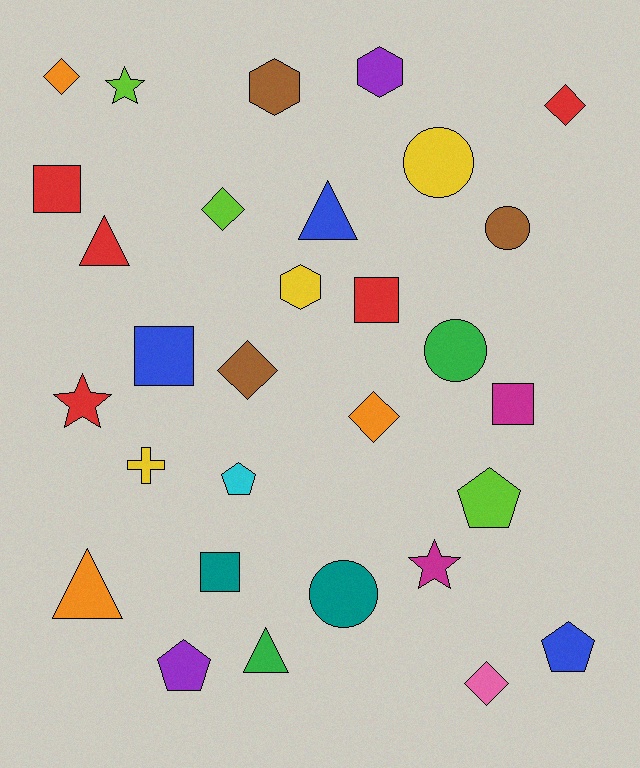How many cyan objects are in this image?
There is 1 cyan object.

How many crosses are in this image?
There is 1 cross.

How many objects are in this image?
There are 30 objects.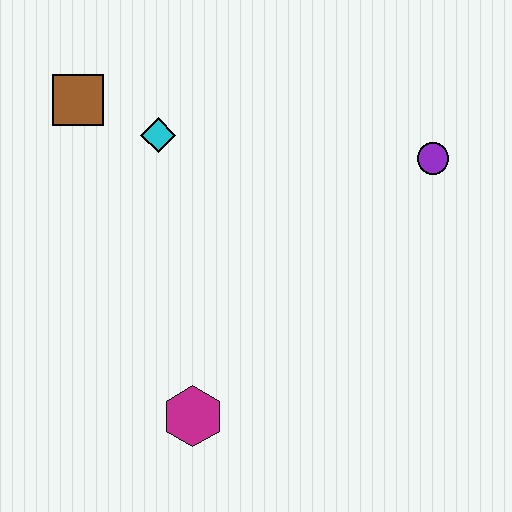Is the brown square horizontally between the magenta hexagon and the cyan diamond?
No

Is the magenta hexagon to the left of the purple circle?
Yes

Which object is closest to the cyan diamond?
The brown square is closest to the cyan diamond.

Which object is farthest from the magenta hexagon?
The purple circle is farthest from the magenta hexagon.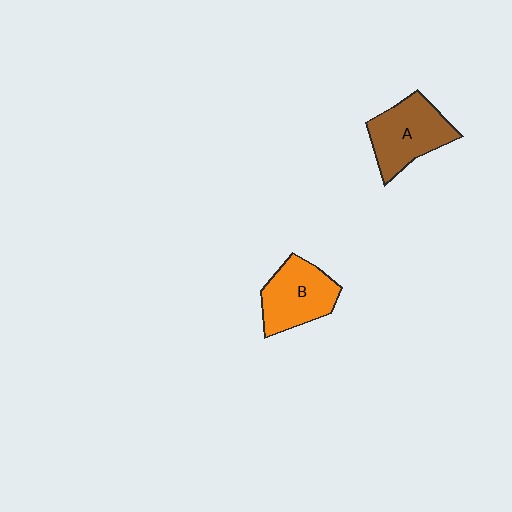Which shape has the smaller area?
Shape B (orange).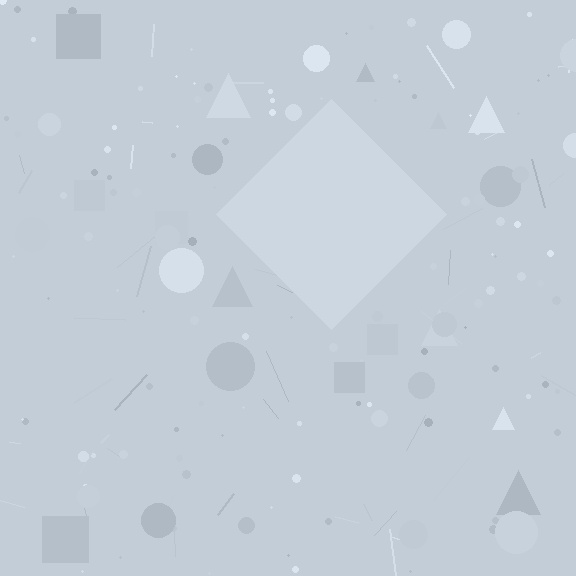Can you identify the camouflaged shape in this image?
The camouflaged shape is a diamond.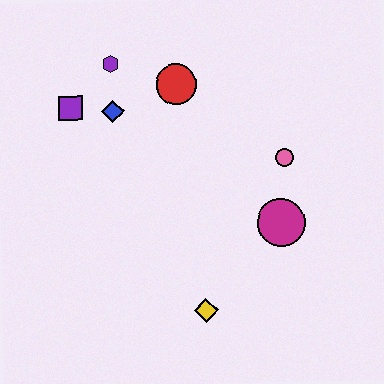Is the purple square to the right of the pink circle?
No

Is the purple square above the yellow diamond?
Yes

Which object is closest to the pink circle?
The magenta circle is closest to the pink circle.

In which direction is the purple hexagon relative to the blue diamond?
The purple hexagon is above the blue diamond.